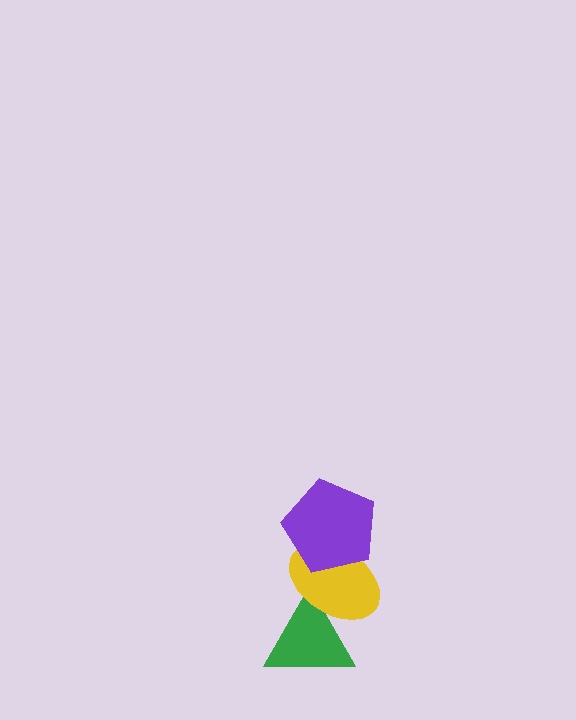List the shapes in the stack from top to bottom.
From top to bottom: the purple pentagon, the yellow ellipse, the green triangle.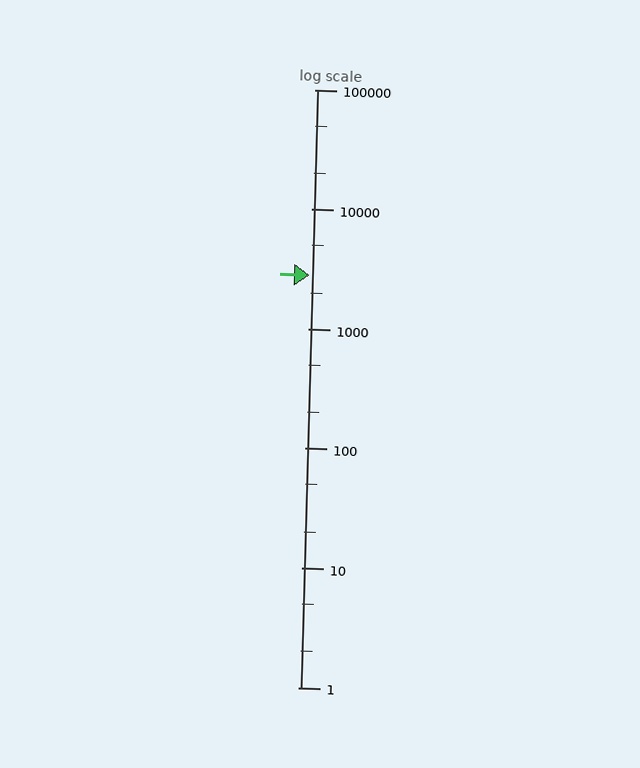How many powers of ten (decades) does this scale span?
The scale spans 5 decades, from 1 to 100000.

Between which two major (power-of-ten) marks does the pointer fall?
The pointer is between 1000 and 10000.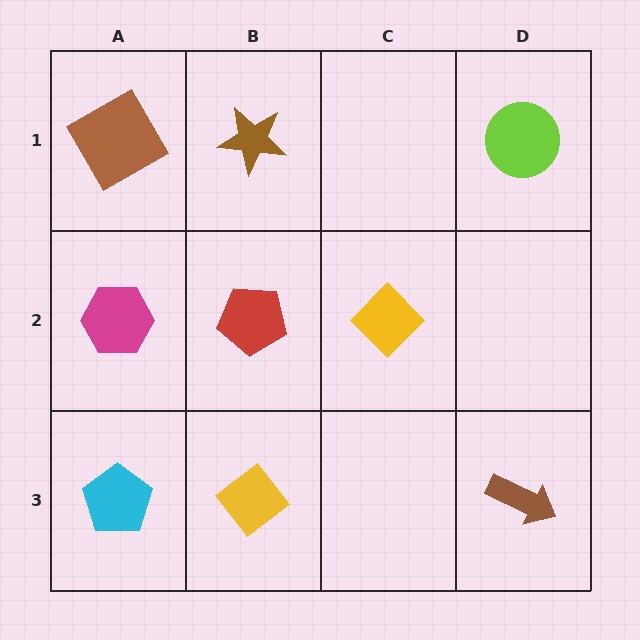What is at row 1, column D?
A lime circle.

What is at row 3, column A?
A cyan pentagon.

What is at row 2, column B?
A red pentagon.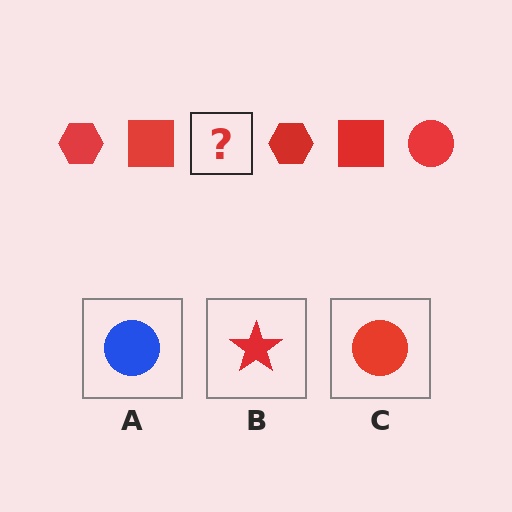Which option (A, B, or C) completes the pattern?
C.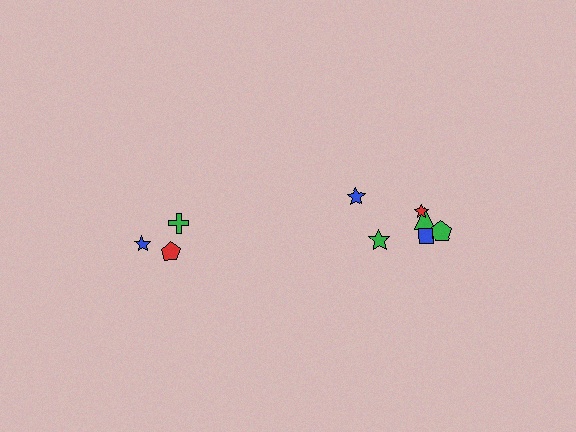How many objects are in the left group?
There are 3 objects.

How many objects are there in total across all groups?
There are 9 objects.